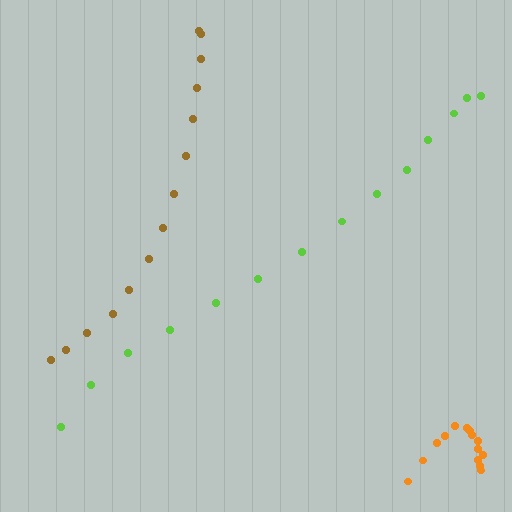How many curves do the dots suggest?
There are 3 distinct paths.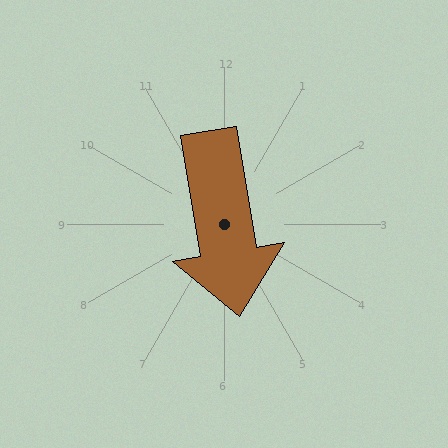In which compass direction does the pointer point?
South.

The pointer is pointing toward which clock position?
Roughly 6 o'clock.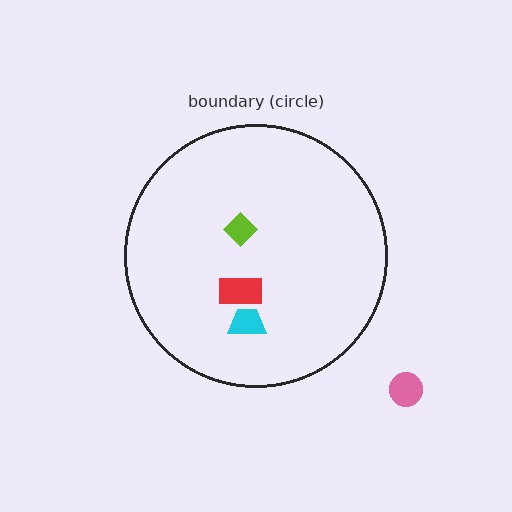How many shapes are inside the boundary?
3 inside, 1 outside.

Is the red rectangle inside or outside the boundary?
Inside.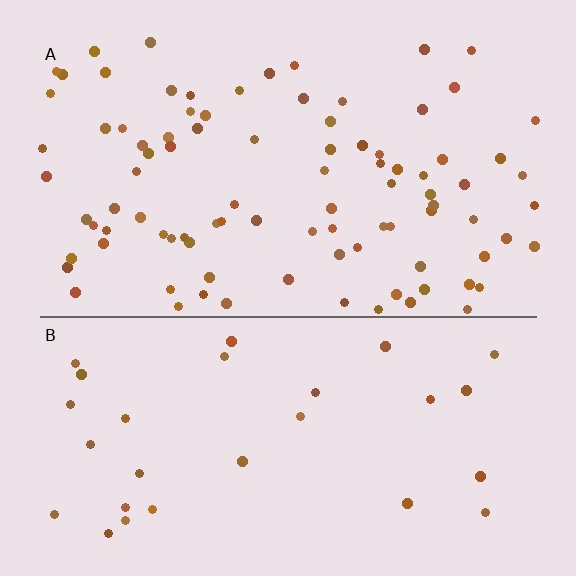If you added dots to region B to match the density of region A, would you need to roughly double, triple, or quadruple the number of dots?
Approximately triple.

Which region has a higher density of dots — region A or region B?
A (the top).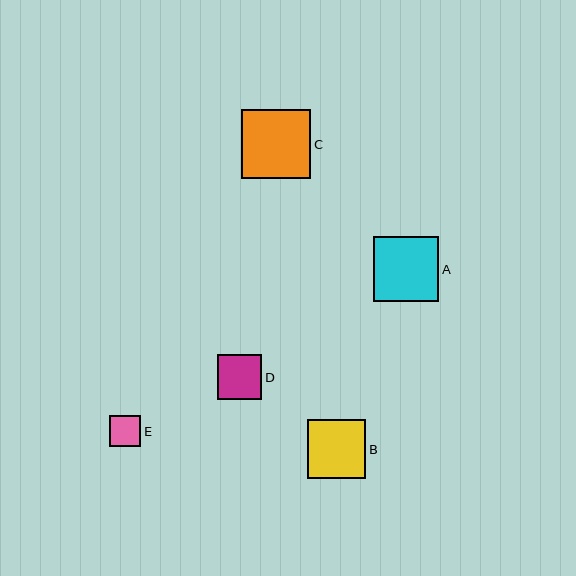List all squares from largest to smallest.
From largest to smallest: C, A, B, D, E.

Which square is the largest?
Square C is the largest with a size of approximately 70 pixels.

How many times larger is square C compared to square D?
Square C is approximately 1.6 times the size of square D.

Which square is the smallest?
Square E is the smallest with a size of approximately 31 pixels.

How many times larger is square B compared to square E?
Square B is approximately 1.9 times the size of square E.